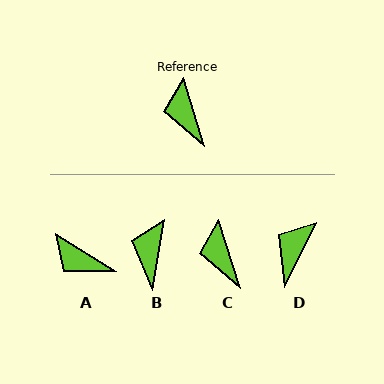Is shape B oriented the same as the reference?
No, it is off by about 27 degrees.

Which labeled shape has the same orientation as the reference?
C.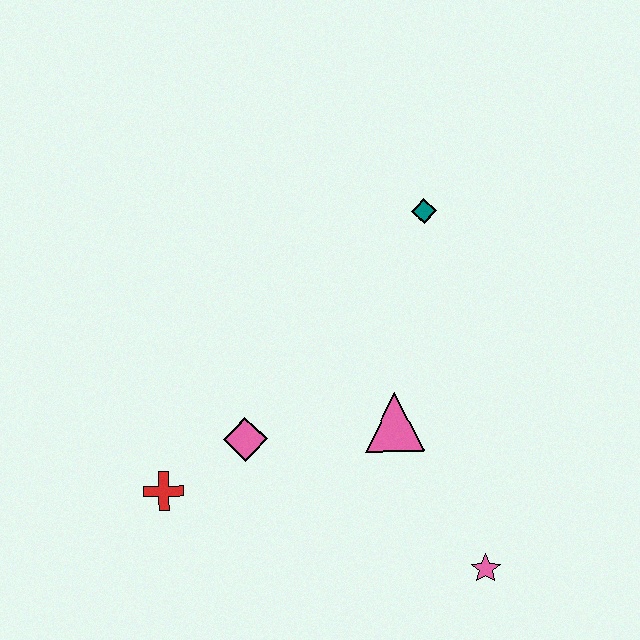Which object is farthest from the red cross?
The teal diamond is farthest from the red cross.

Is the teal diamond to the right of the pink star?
No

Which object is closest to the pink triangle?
The pink diamond is closest to the pink triangle.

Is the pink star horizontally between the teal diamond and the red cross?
No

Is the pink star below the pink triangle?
Yes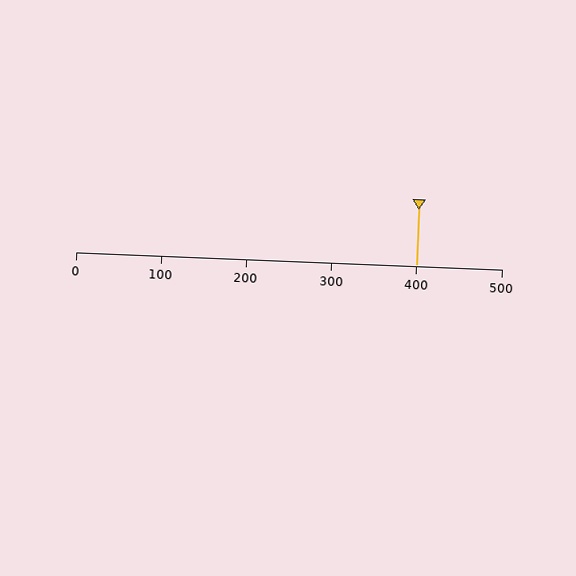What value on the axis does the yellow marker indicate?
The marker indicates approximately 400.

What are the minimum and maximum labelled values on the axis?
The axis runs from 0 to 500.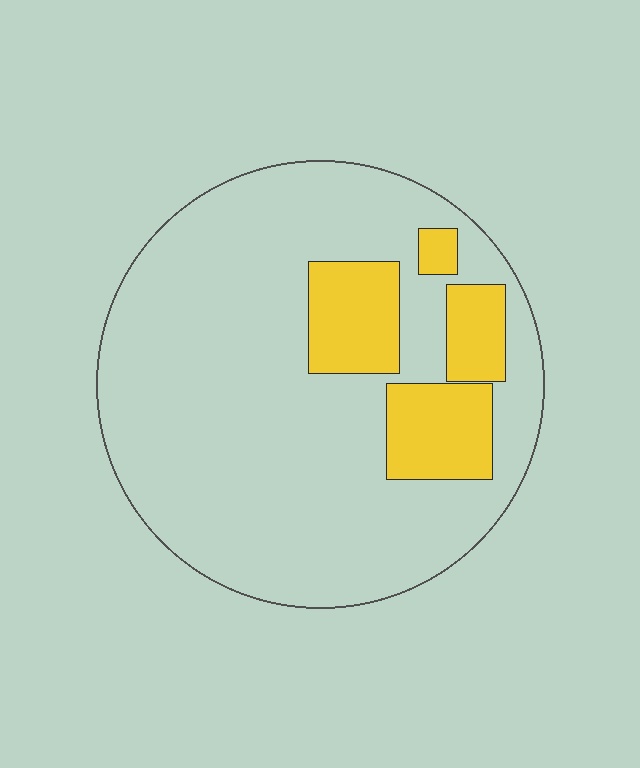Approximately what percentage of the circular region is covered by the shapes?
Approximately 20%.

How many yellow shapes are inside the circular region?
4.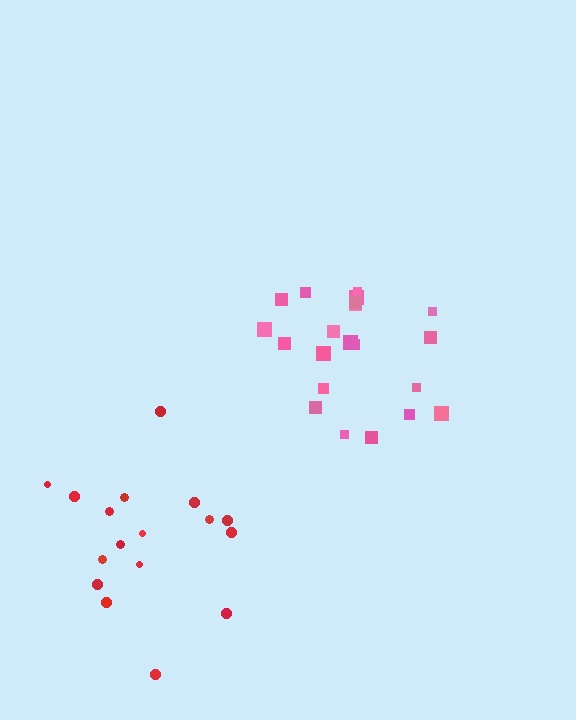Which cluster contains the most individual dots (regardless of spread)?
Pink (21).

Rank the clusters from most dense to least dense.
pink, red.